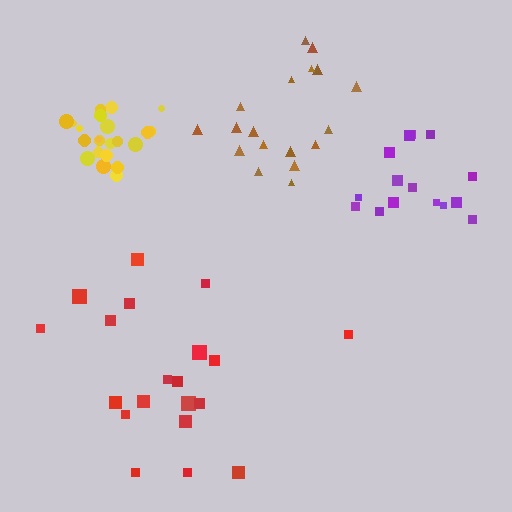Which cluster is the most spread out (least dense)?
Red.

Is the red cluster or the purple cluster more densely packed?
Purple.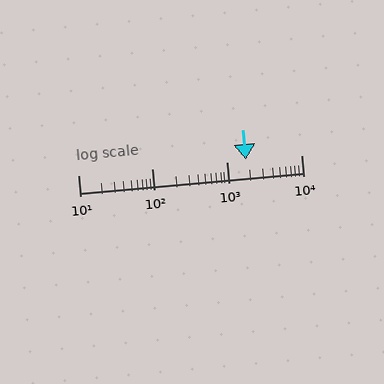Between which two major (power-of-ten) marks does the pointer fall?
The pointer is between 1000 and 10000.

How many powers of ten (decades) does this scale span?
The scale spans 3 decades, from 10 to 10000.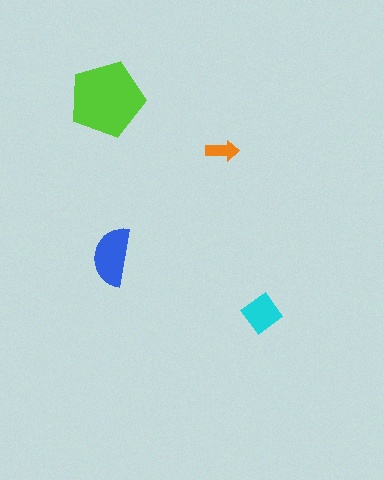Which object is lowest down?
The cyan diamond is bottommost.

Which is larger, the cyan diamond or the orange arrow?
The cyan diamond.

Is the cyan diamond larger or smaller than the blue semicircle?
Smaller.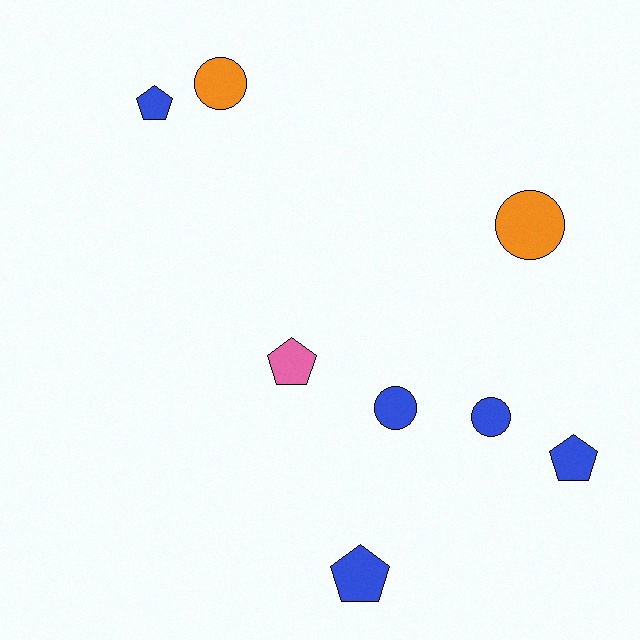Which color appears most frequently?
Blue, with 5 objects.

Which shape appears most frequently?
Pentagon, with 4 objects.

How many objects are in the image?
There are 8 objects.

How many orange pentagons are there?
There are no orange pentagons.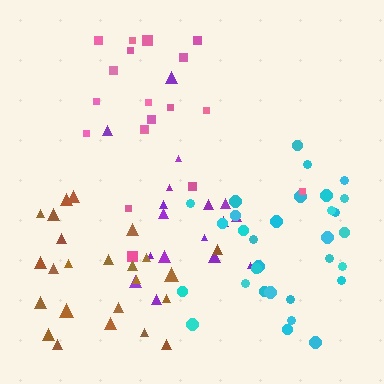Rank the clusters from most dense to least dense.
brown, cyan, purple, pink.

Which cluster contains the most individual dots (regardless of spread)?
Cyan (31).